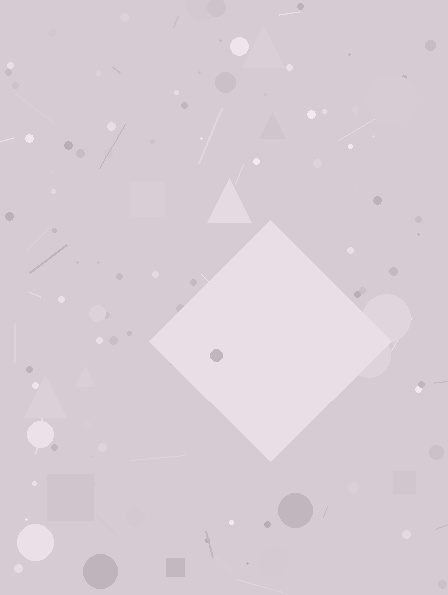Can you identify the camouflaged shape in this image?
The camouflaged shape is a diamond.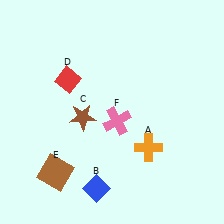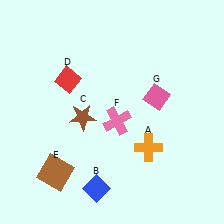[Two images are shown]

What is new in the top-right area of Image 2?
A pink diamond (G) was added in the top-right area of Image 2.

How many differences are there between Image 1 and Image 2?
There is 1 difference between the two images.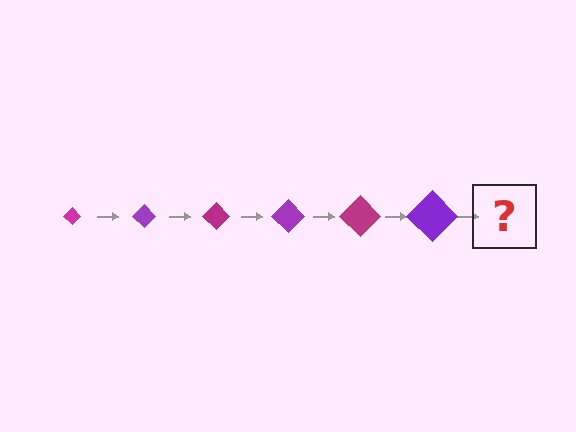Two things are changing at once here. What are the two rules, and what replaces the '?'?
The two rules are that the diamond grows larger each step and the color cycles through magenta and purple. The '?' should be a magenta diamond, larger than the previous one.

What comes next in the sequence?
The next element should be a magenta diamond, larger than the previous one.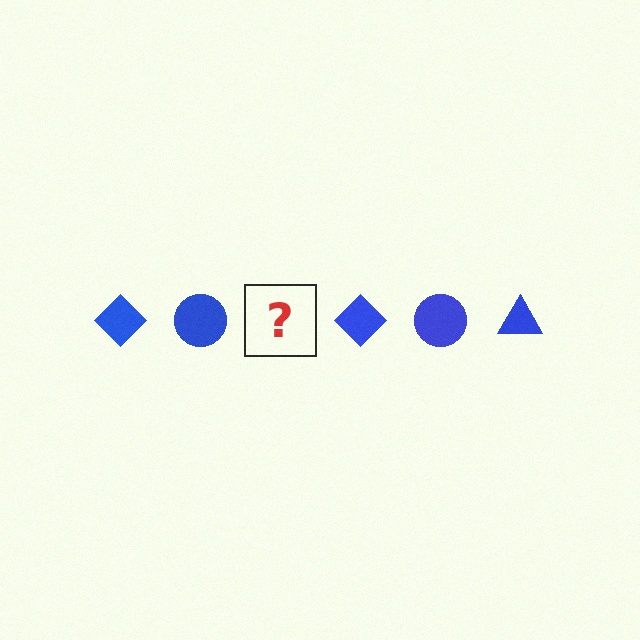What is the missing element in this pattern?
The missing element is a blue triangle.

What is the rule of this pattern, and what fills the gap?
The rule is that the pattern cycles through diamond, circle, triangle shapes in blue. The gap should be filled with a blue triangle.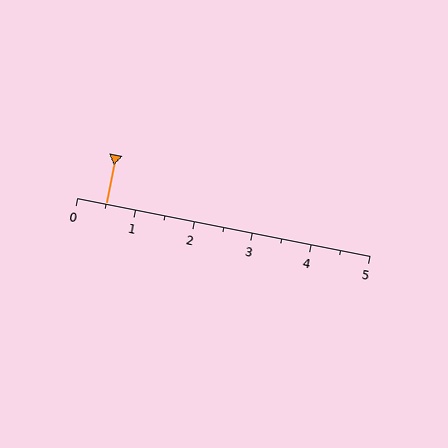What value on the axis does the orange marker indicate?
The marker indicates approximately 0.5.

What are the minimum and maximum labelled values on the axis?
The axis runs from 0 to 5.